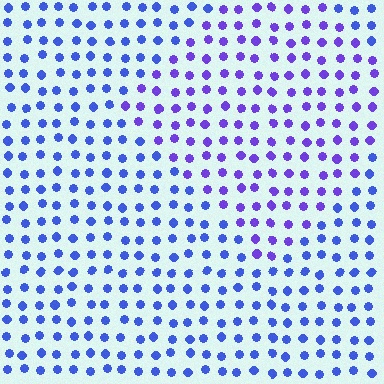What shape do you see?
I see a diamond.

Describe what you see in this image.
The image is filled with small blue elements in a uniform arrangement. A diamond-shaped region is visible where the elements are tinted to a slightly different hue, forming a subtle color boundary.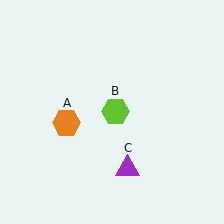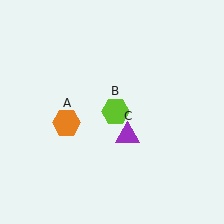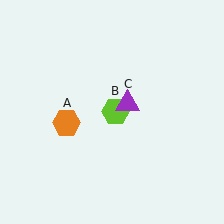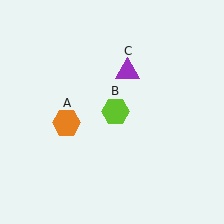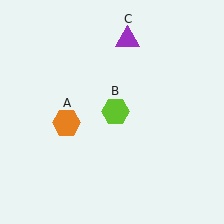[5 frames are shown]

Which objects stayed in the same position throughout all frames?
Orange hexagon (object A) and lime hexagon (object B) remained stationary.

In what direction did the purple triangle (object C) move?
The purple triangle (object C) moved up.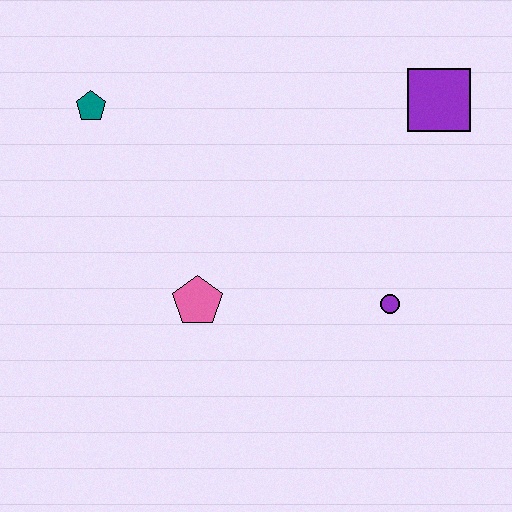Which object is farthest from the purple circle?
The teal pentagon is farthest from the purple circle.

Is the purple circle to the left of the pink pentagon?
No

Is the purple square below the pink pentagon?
No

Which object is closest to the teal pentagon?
The pink pentagon is closest to the teal pentagon.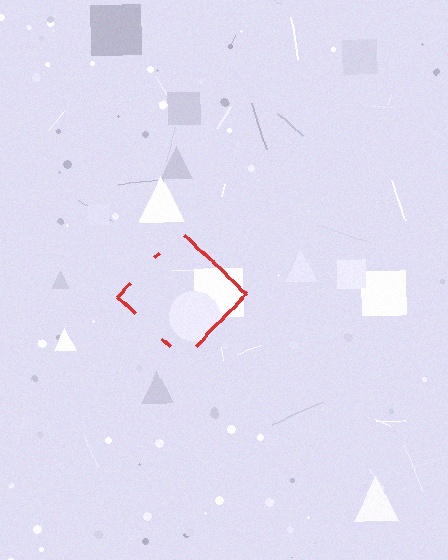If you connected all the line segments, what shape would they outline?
They would outline a diamond.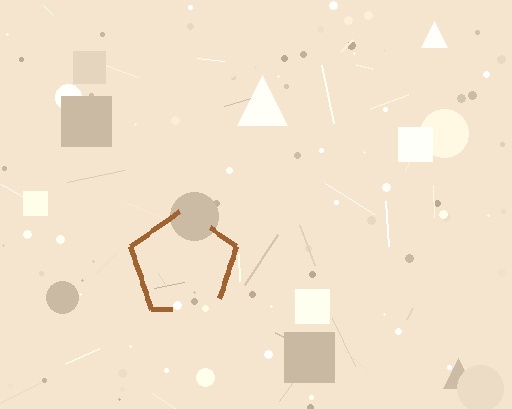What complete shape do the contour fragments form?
The contour fragments form a pentagon.